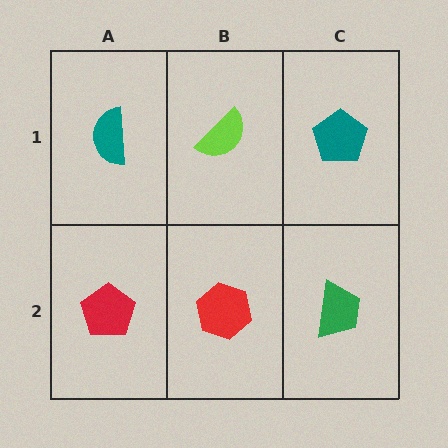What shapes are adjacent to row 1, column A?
A red pentagon (row 2, column A), a lime semicircle (row 1, column B).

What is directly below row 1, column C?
A green trapezoid.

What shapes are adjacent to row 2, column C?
A teal pentagon (row 1, column C), a red hexagon (row 2, column B).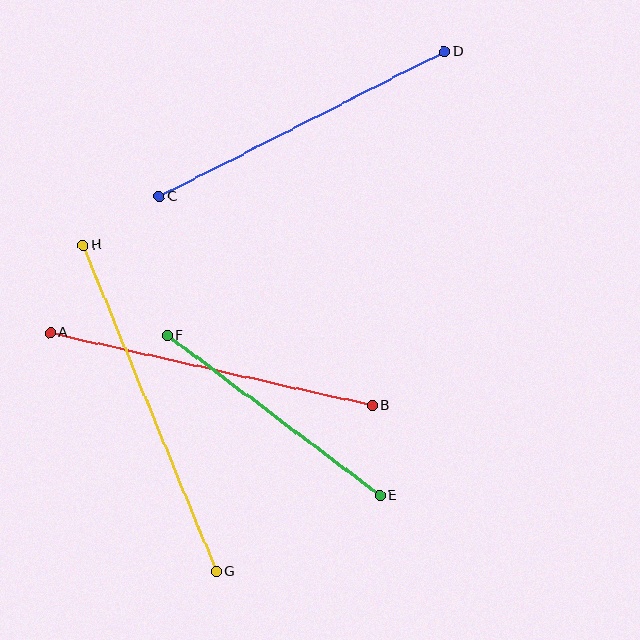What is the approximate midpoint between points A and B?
The midpoint is at approximately (211, 369) pixels.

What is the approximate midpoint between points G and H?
The midpoint is at approximately (150, 408) pixels.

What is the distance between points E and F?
The distance is approximately 266 pixels.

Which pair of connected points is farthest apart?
Points G and H are farthest apart.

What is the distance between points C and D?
The distance is approximately 320 pixels.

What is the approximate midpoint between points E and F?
The midpoint is at approximately (274, 415) pixels.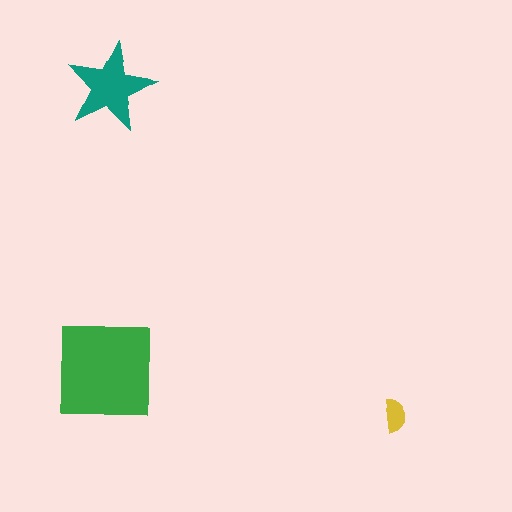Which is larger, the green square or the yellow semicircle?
The green square.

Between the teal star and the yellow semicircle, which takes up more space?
The teal star.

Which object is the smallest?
The yellow semicircle.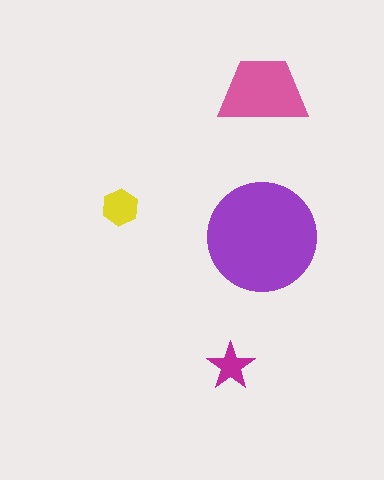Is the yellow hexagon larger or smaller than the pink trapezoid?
Smaller.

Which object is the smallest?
The magenta star.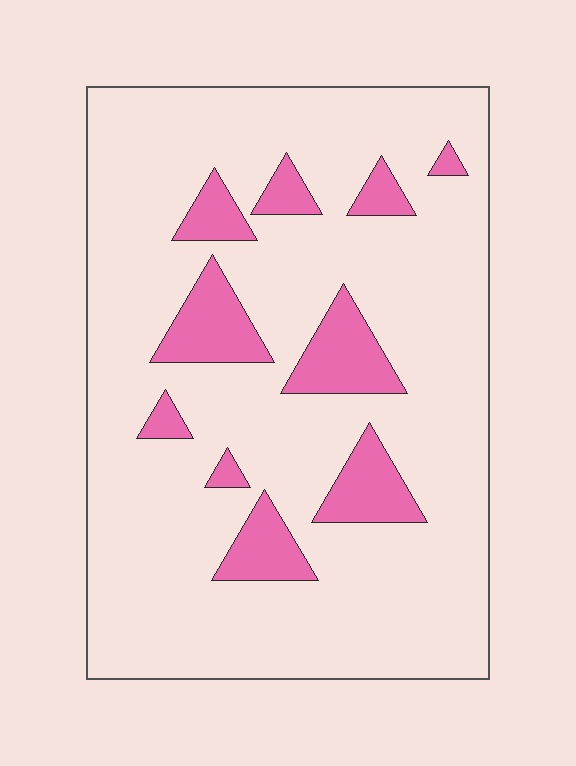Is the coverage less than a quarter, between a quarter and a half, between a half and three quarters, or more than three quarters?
Less than a quarter.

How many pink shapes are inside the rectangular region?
10.